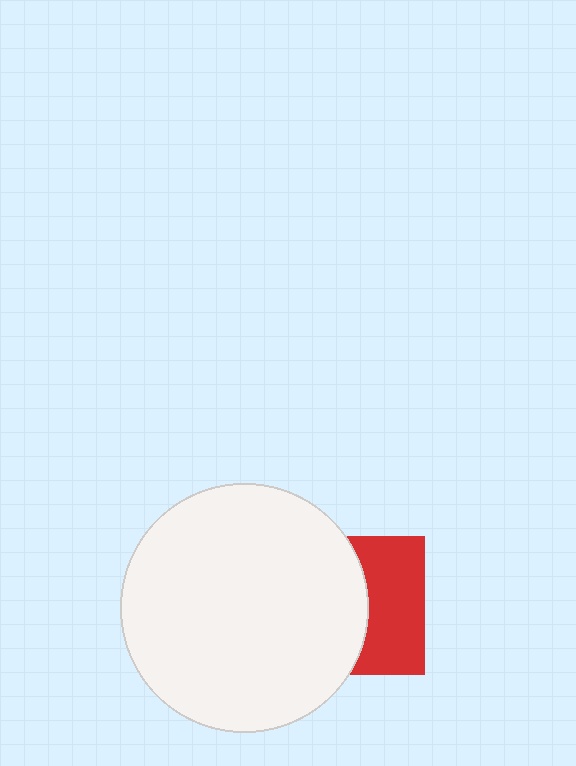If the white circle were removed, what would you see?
You would see the complete red square.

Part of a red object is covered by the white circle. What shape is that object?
It is a square.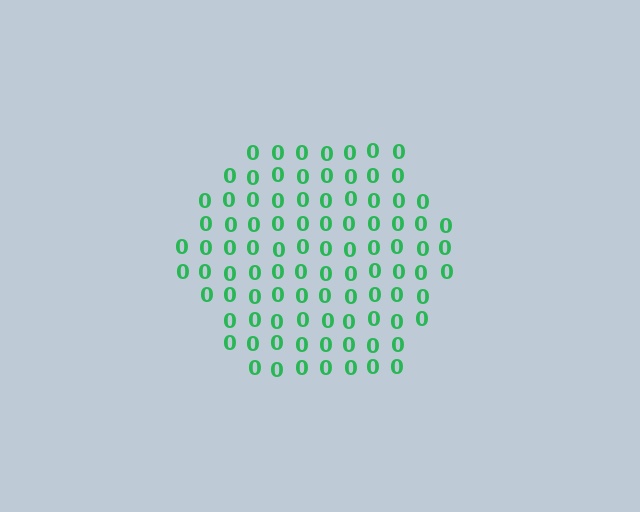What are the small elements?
The small elements are digit 0's.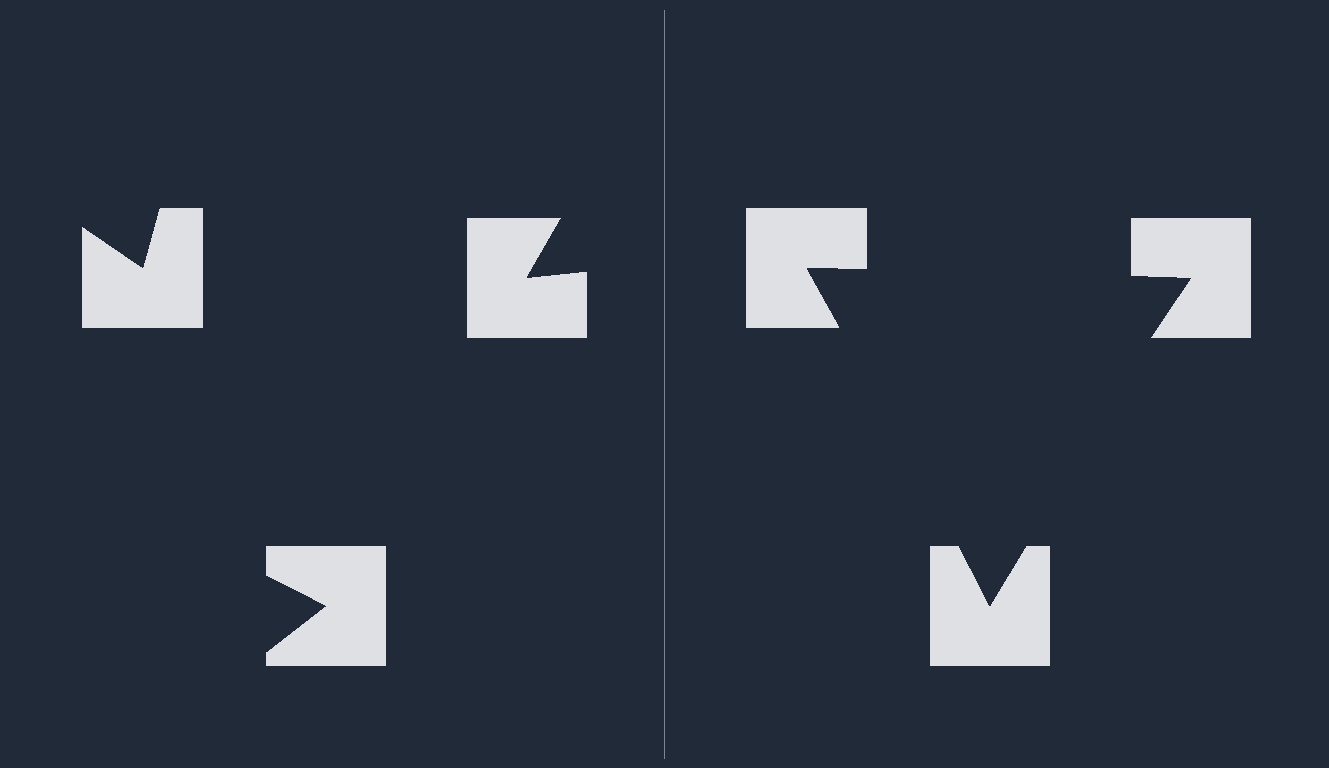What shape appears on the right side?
An illusory triangle.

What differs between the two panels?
The notched squares are positioned identically on both sides; only the wedge orientations differ. On the right they align to a triangle; on the left they are misaligned.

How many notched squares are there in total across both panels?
6 — 3 on each side.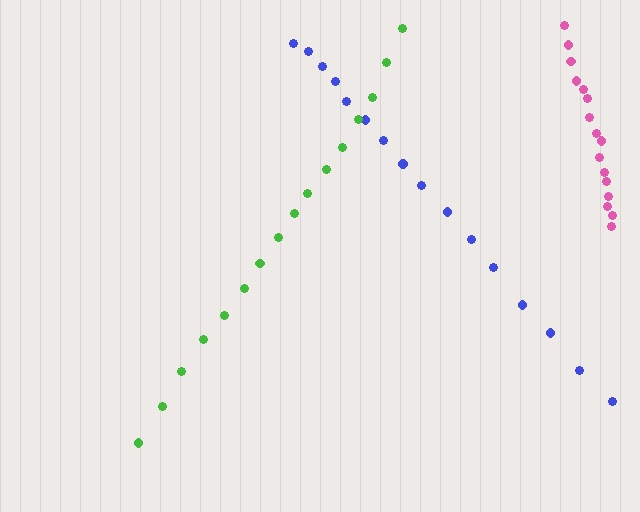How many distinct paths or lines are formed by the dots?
There are 3 distinct paths.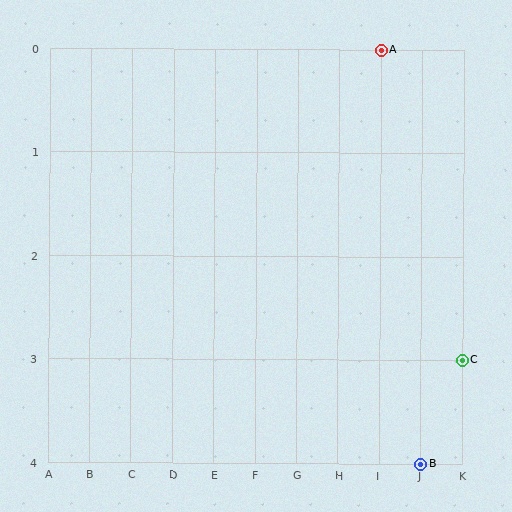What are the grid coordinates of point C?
Point C is at grid coordinates (K, 3).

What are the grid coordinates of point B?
Point B is at grid coordinates (J, 4).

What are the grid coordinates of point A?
Point A is at grid coordinates (I, 0).